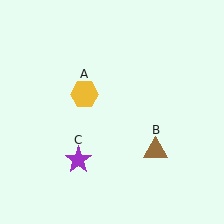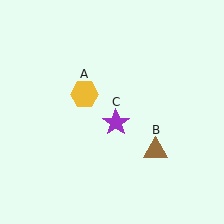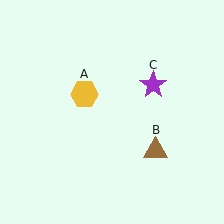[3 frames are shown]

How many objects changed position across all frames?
1 object changed position: purple star (object C).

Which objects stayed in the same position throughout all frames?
Yellow hexagon (object A) and brown triangle (object B) remained stationary.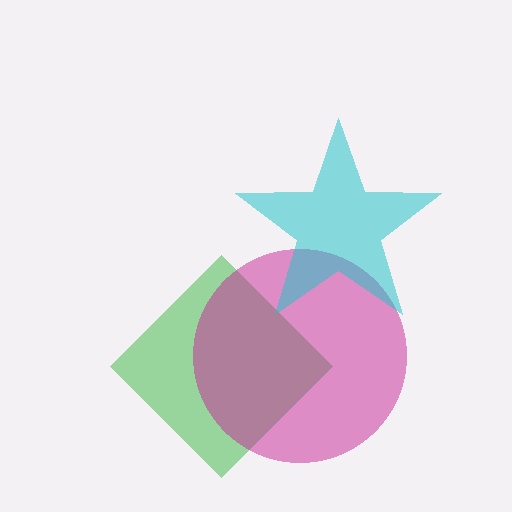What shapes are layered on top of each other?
The layered shapes are: a green diamond, a magenta circle, a cyan star.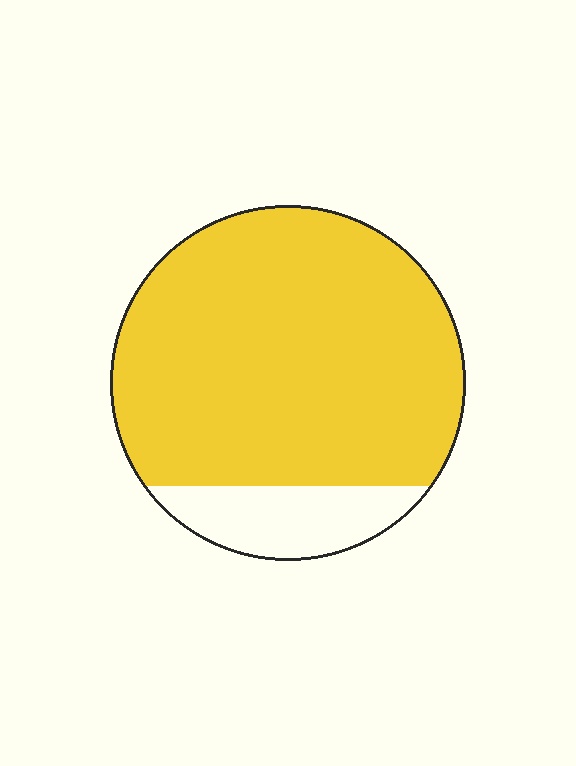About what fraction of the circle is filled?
About five sixths (5/6).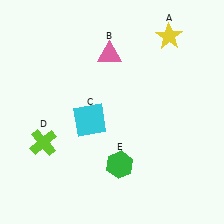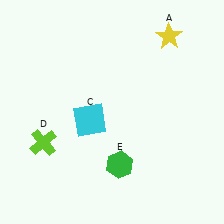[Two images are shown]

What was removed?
The pink triangle (B) was removed in Image 2.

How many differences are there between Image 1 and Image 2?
There is 1 difference between the two images.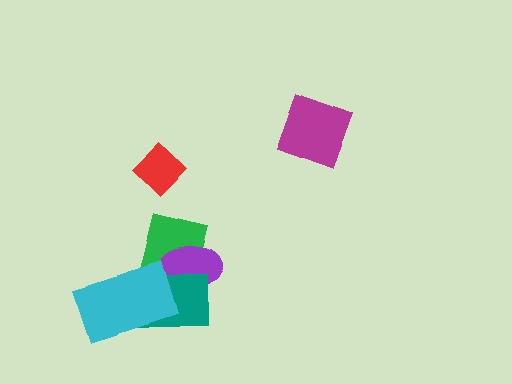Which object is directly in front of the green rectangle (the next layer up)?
The purple ellipse is directly in front of the green rectangle.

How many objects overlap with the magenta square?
0 objects overlap with the magenta square.